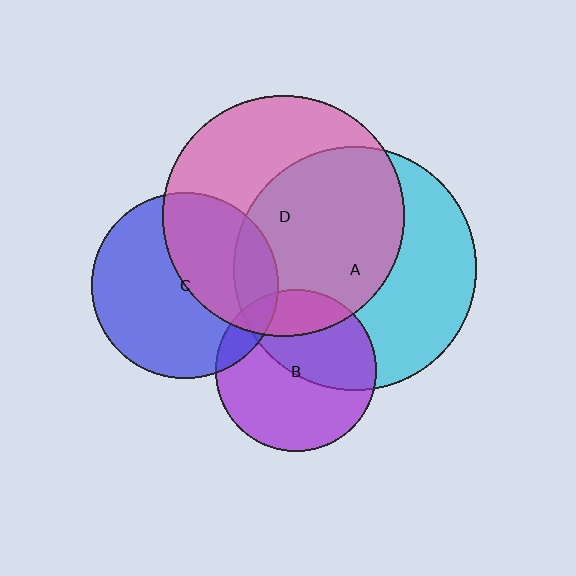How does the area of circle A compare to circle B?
Approximately 2.3 times.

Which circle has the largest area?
Circle A (cyan).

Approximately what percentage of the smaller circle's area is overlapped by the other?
Approximately 10%.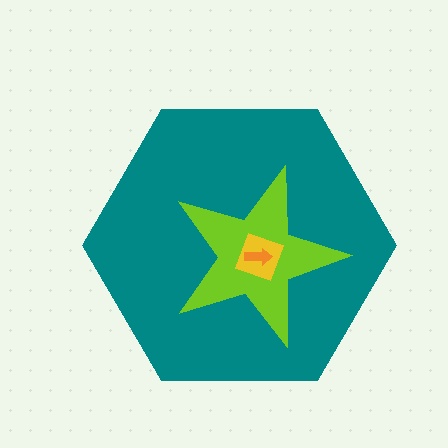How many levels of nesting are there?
4.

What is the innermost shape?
The orange arrow.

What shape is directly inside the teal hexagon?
The lime star.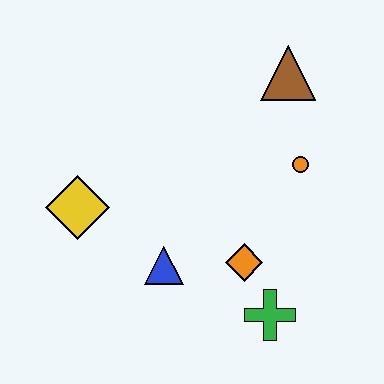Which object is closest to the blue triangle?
The orange diamond is closest to the blue triangle.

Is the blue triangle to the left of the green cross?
Yes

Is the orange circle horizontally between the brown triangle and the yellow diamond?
No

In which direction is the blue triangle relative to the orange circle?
The blue triangle is to the left of the orange circle.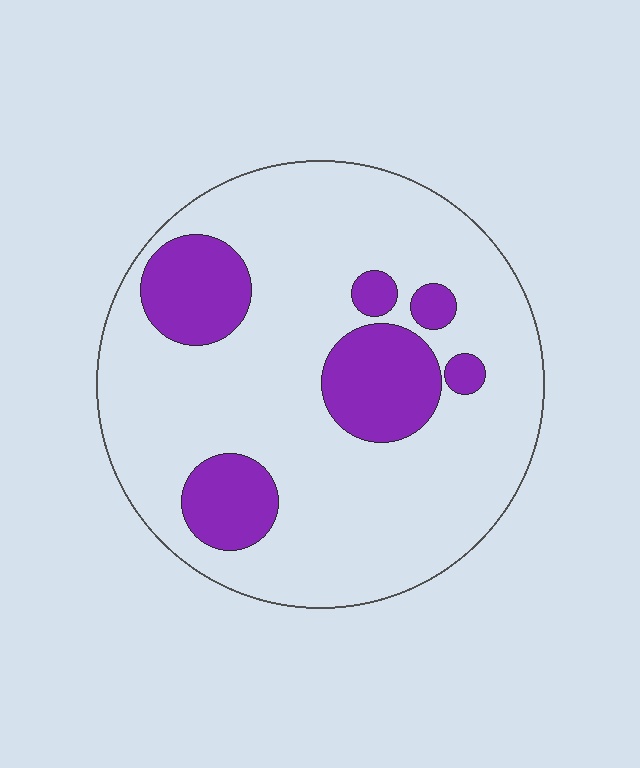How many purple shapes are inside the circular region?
6.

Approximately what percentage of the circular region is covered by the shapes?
Approximately 20%.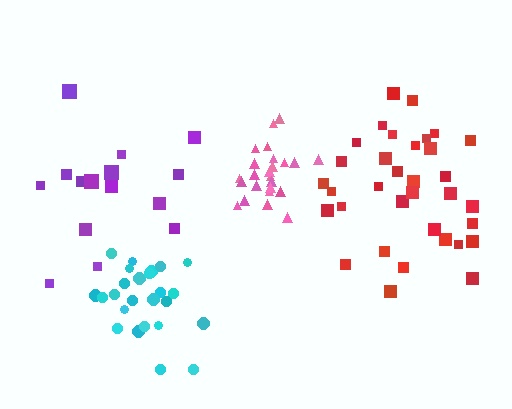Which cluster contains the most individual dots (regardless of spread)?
Red (35).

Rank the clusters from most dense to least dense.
pink, cyan, red, purple.